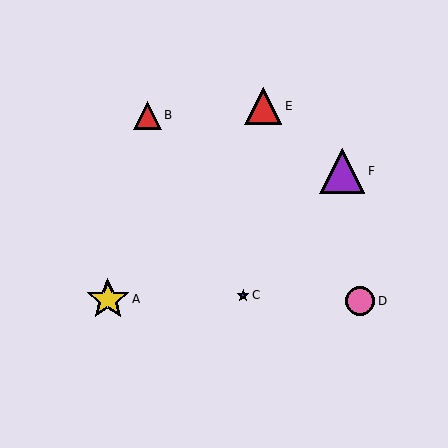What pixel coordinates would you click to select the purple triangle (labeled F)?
Click at (342, 171) to select the purple triangle F.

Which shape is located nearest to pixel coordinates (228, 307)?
The blue star (labeled C) at (243, 295) is nearest to that location.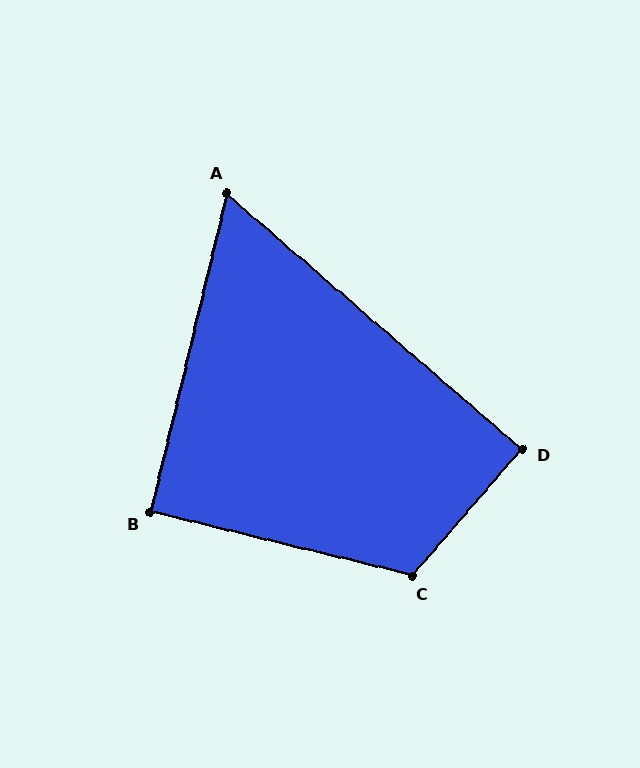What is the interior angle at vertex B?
Approximately 90 degrees (approximately right).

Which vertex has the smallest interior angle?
A, at approximately 63 degrees.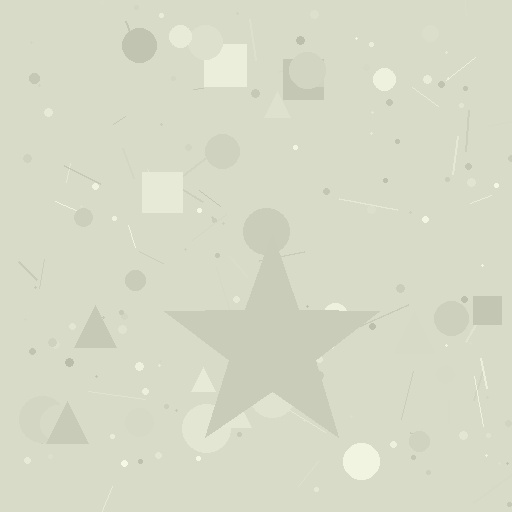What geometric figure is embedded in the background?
A star is embedded in the background.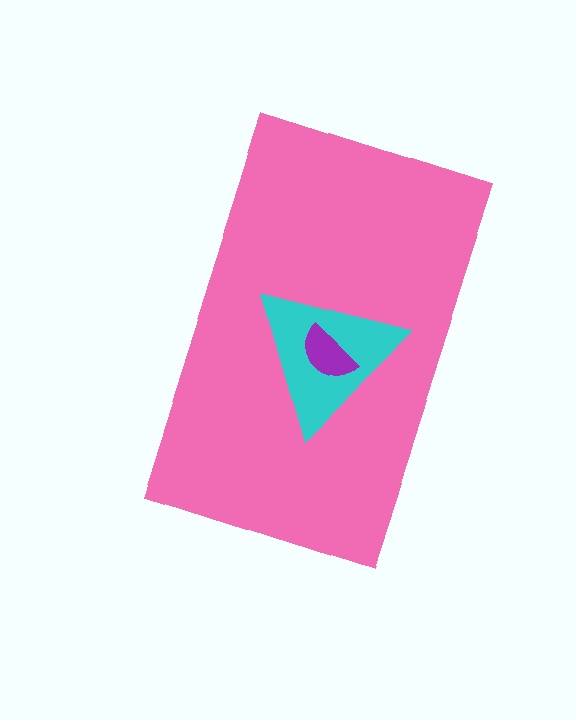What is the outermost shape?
The pink rectangle.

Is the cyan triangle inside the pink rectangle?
Yes.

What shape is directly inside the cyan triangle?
The purple semicircle.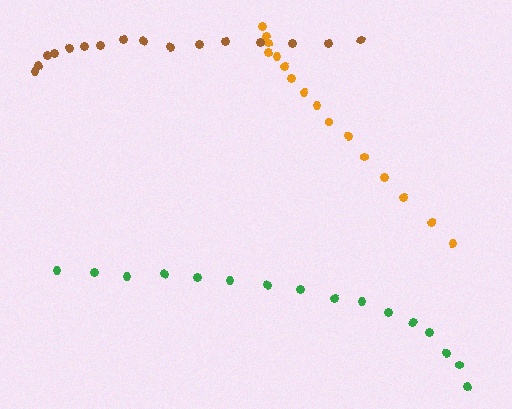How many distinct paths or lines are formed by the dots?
There are 3 distinct paths.